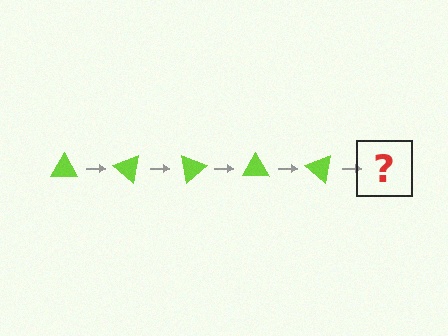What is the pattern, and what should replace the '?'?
The pattern is that the triangle rotates 40 degrees each step. The '?' should be a lime triangle rotated 200 degrees.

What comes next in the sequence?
The next element should be a lime triangle rotated 200 degrees.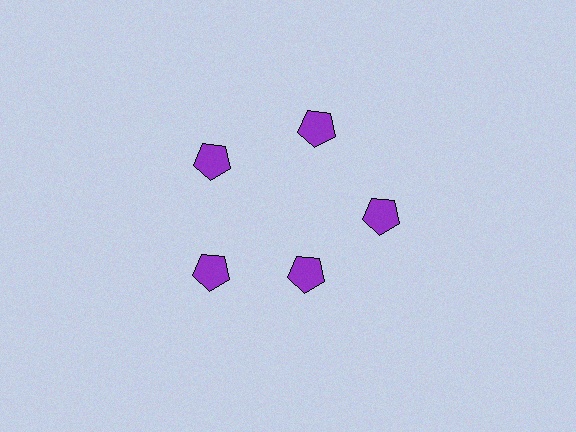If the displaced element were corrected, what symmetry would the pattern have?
It would have 5-fold rotational symmetry — the pattern would map onto itself every 72 degrees.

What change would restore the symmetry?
The symmetry would be restored by moving it outward, back onto the ring so that all 5 pentagons sit at equal angles and equal distance from the center.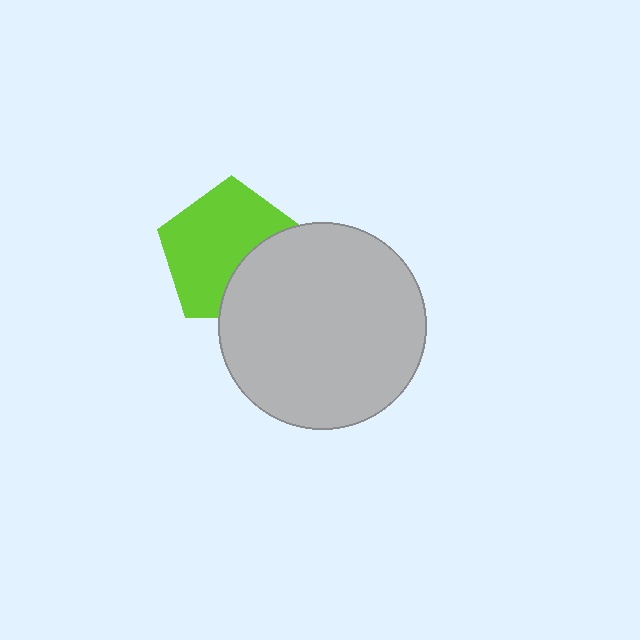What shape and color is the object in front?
The object in front is a light gray circle.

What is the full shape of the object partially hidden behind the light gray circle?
The partially hidden object is a lime pentagon.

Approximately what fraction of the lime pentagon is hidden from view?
Roughly 33% of the lime pentagon is hidden behind the light gray circle.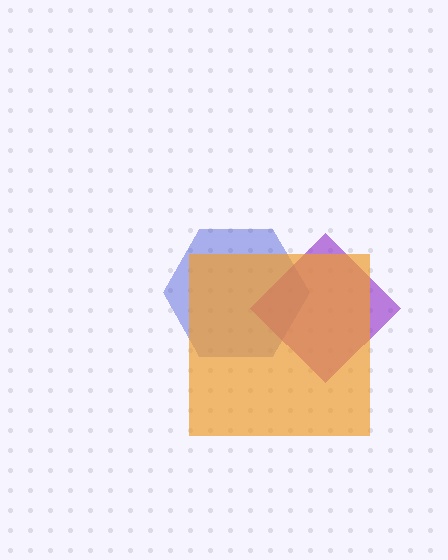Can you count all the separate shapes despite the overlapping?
Yes, there are 3 separate shapes.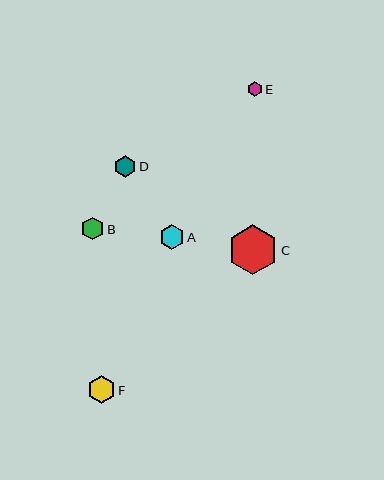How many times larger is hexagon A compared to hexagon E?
Hexagon A is approximately 1.6 times the size of hexagon E.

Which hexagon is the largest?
Hexagon C is the largest with a size of approximately 50 pixels.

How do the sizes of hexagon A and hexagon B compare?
Hexagon A and hexagon B are approximately the same size.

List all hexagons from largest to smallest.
From largest to smallest: C, F, A, B, D, E.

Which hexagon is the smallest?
Hexagon E is the smallest with a size of approximately 15 pixels.